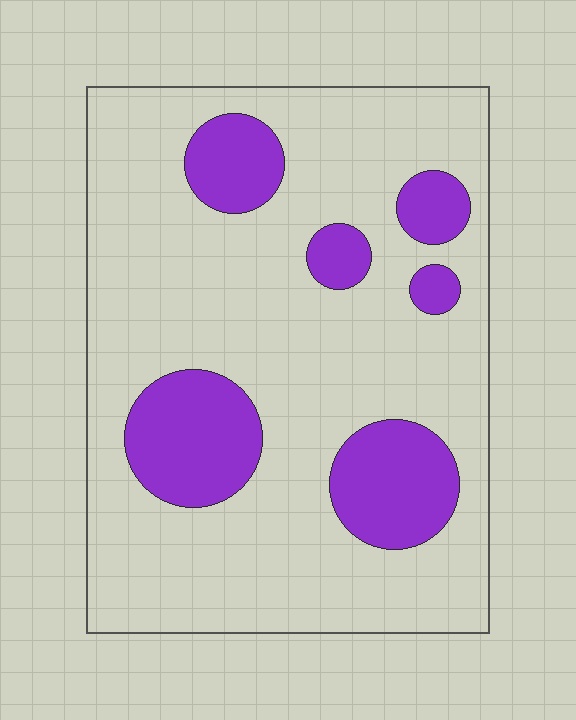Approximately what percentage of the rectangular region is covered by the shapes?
Approximately 20%.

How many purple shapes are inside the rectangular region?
6.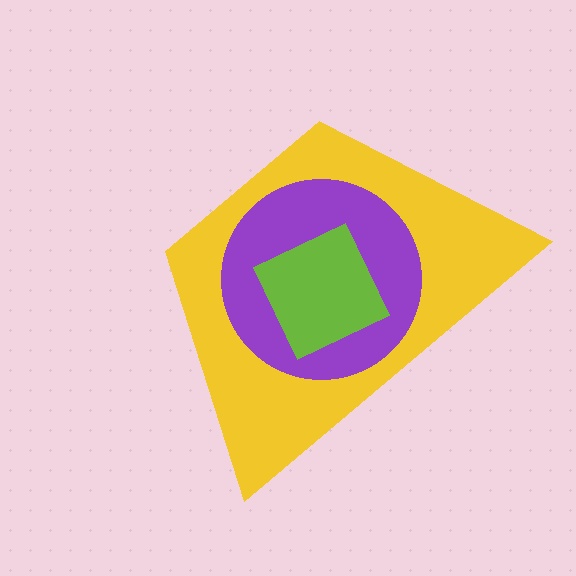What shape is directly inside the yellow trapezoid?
The purple circle.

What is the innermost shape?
The lime diamond.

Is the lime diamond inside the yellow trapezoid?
Yes.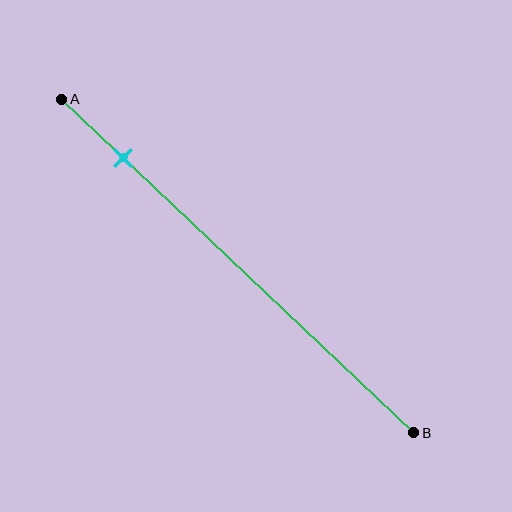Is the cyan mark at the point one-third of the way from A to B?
No, the mark is at about 20% from A, not at the 33% one-third point.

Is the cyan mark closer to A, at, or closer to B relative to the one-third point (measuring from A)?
The cyan mark is closer to point A than the one-third point of segment AB.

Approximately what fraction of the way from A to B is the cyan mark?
The cyan mark is approximately 20% of the way from A to B.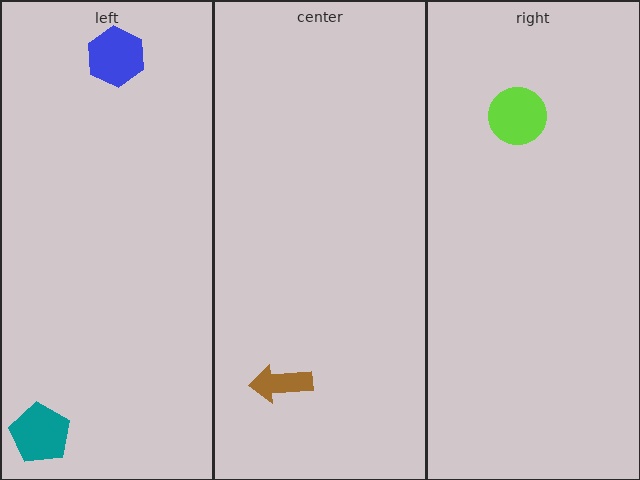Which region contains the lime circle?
The right region.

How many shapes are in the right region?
1.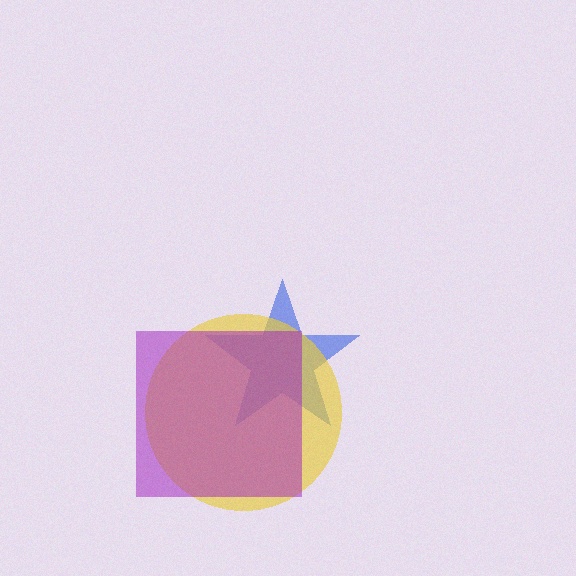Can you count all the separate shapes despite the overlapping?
Yes, there are 3 separate shapes.